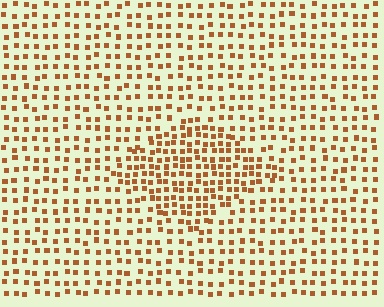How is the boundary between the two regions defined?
The boundary is defined by a change in element density (approximately 1.8x ratio). All elements are the same color, size, and shape.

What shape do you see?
I see a diamond.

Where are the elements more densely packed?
The elements are more densely packed inside the diamond boundary.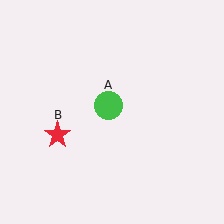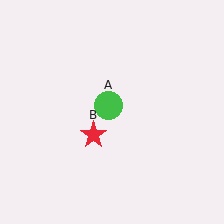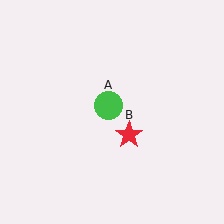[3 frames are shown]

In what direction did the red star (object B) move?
The red star (object B) moved right.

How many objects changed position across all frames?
1 object changed position: red star (object B).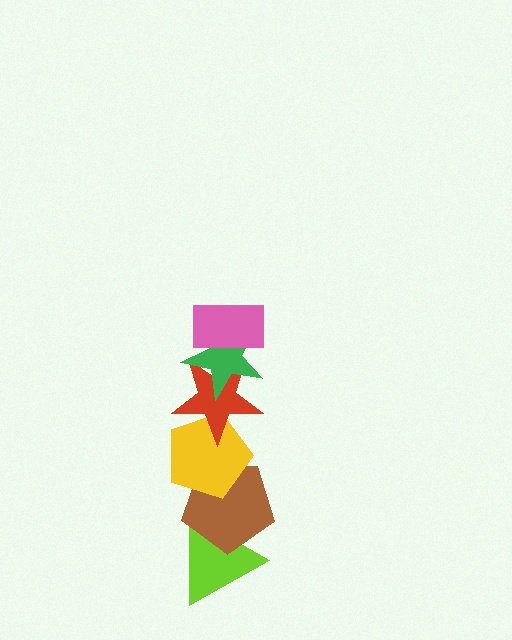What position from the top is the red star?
The red star is 3rd from the top.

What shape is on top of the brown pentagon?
The yellow pentagon is on top of the brown pentagon.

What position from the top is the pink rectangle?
The pink rectangle is 1st from the top.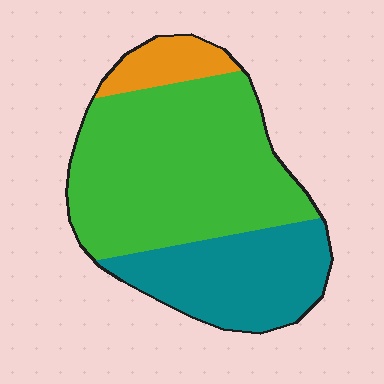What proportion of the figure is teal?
Teal takes up about one third (1/3) of the figure.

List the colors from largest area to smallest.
From largest to smallest: green, teal, orange.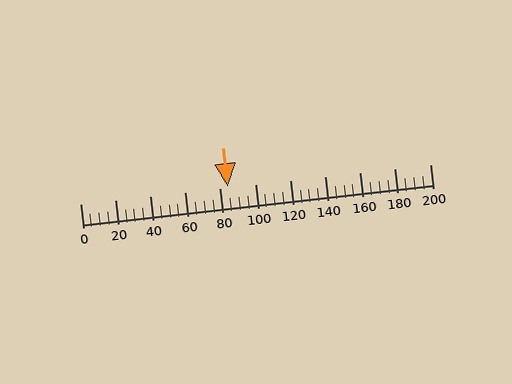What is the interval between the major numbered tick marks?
The major tick marks are spaced 20 units apart.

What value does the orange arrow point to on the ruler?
The orange arrow points to approximately 84.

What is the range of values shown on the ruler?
The ruler shows values from 0 to 200.